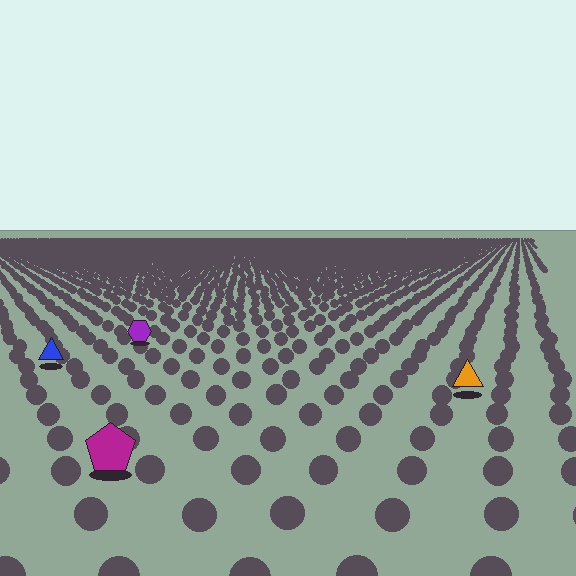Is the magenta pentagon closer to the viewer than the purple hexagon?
Yes. The magenta pentagon is closer — you can tell from the texture gradient: the ground texture is coarser near it.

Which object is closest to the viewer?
The magenta pentagon is closest. The texture marks near it are larger and more spread out.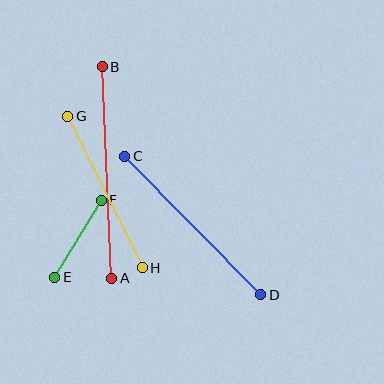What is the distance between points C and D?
The distance is approximately 194 pixels.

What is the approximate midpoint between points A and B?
The midpoint is at approximately (107, 173) pixels.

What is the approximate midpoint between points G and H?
The midpoint is at approximately (105, 192) pixels.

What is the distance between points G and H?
The distance is approximately 169 pixels.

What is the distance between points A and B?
The distance is approximately 212 pixels.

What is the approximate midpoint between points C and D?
The midpoint is at approximately (193, 226) pixels.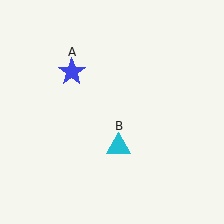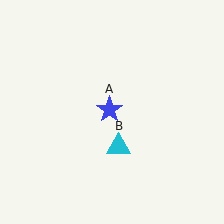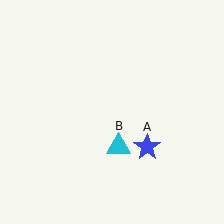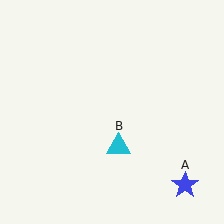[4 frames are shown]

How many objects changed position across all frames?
1 object changed position: blue star (object A).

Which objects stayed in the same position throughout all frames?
Cyan triangle (object B) remained stationary.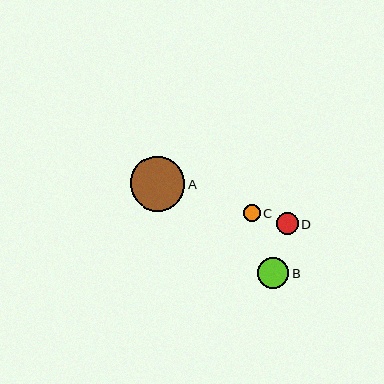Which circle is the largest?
Circle A is the largest with a size of approximately 55 pixels.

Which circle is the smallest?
Circle C is the smallest with a size of approximately 17 pixels.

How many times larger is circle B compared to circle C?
Circle B is approximately 1.8 times the size of circle C.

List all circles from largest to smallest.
From largest to smallest: A, B, D, C.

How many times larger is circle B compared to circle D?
Circle B is approximately 1.4 times the size of circle D.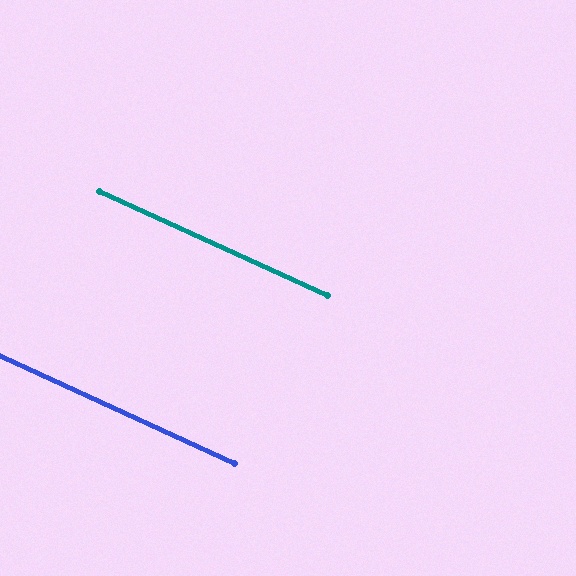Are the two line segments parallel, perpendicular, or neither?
Parallel — their directions differ by only 0.1°.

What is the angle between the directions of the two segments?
Approximately 0 degrees.